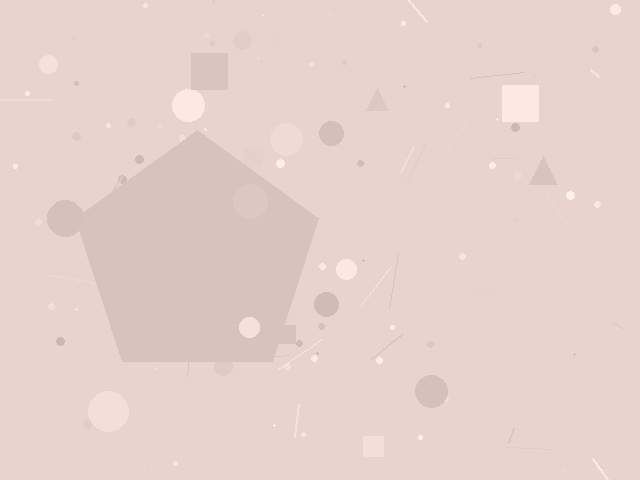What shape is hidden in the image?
A pentagon is hidden in the image.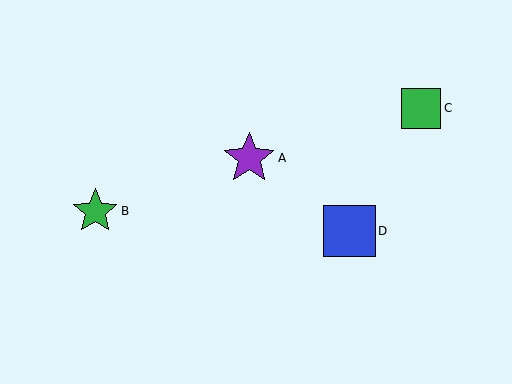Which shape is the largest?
The blue square (labeled D) is the largest.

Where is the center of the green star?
The center of the green star is at (95, 211).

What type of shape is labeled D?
Shape D is a blue square.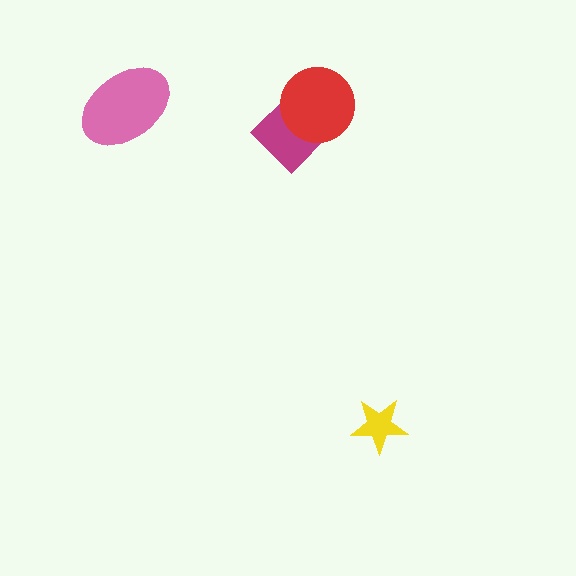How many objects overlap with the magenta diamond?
1 object overlaps with the magenta diamond.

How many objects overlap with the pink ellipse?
0 objects overlap with the pink ellipse.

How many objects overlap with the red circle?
1 object overlaps with the red circle.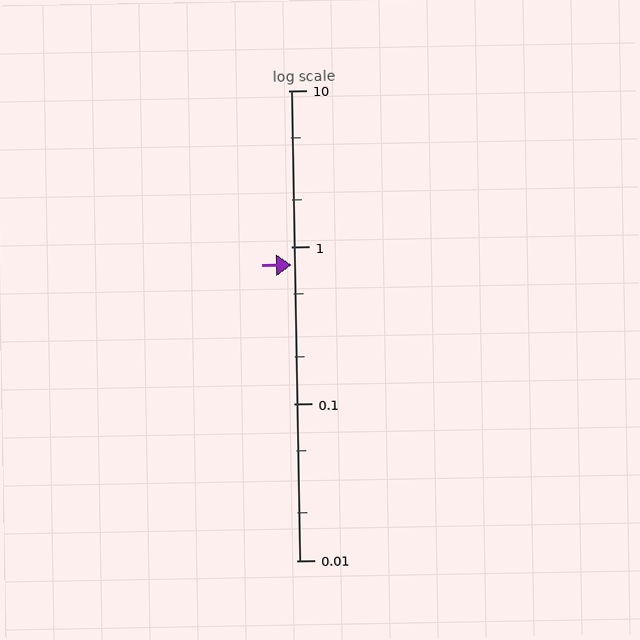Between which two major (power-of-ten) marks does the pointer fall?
The pointer is between 0.1 and 1.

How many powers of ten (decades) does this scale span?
The scale spans 3 decades, from 0.01 to 10.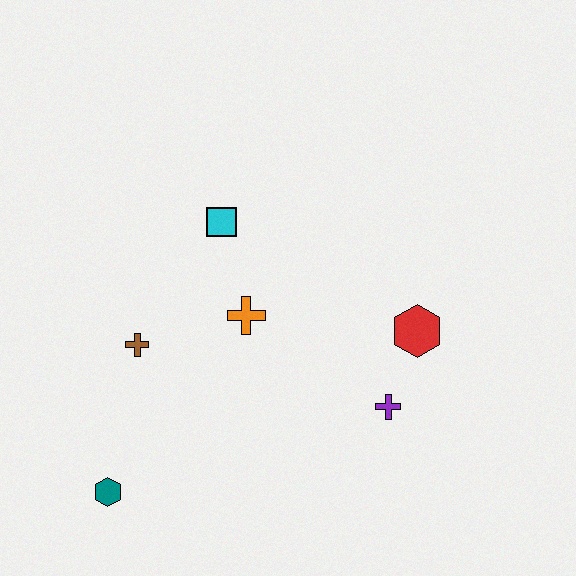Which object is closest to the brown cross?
The orange cross is closest to the brown cross.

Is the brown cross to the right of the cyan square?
No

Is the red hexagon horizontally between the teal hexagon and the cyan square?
No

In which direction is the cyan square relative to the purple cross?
The cyan square is above the purple cross.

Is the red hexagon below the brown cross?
No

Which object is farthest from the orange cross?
The teal hexagon is farthest from the orange cross.